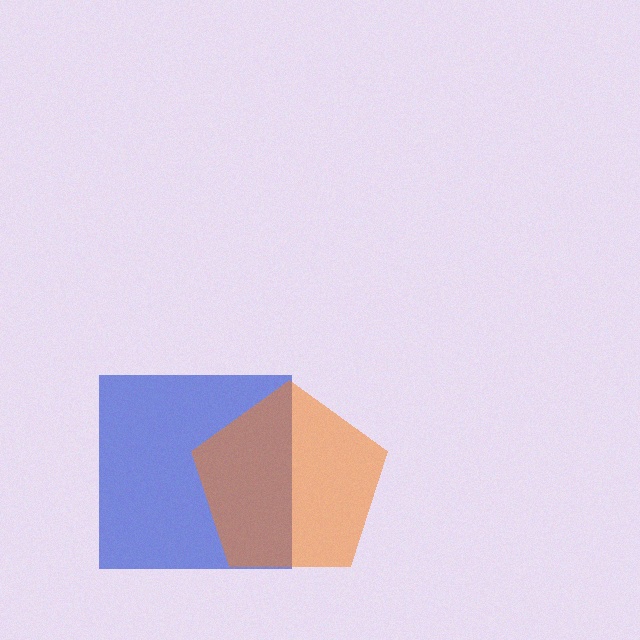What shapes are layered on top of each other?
The layered shapes are: a blue square, an orange pentagon.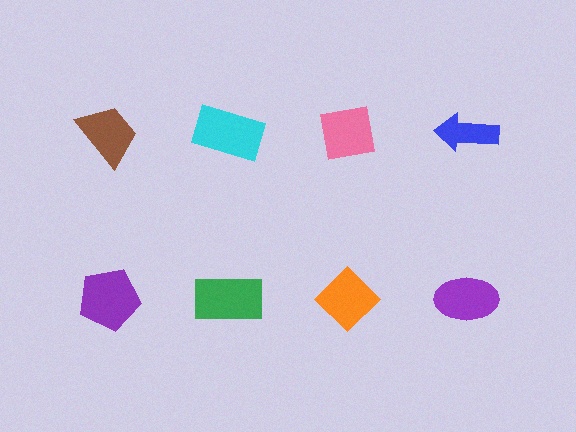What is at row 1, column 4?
A blue arrow.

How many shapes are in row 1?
4 shapes.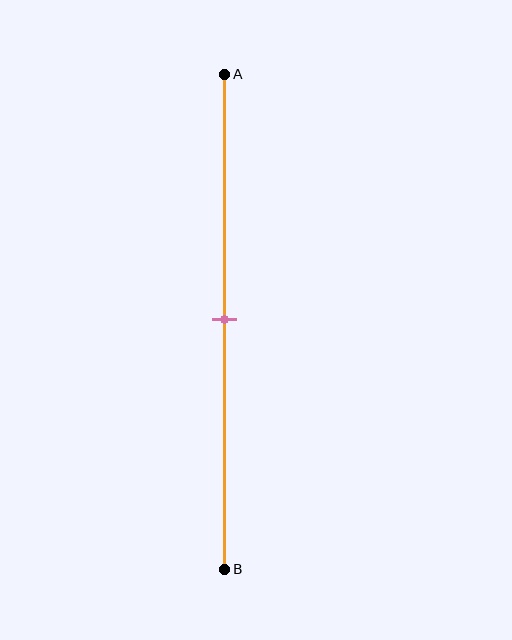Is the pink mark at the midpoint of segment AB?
Yes, the mark is approximately at the midpoint.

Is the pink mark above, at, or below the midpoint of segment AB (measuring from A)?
The pink mark is approximately at the midpoint of segment AB.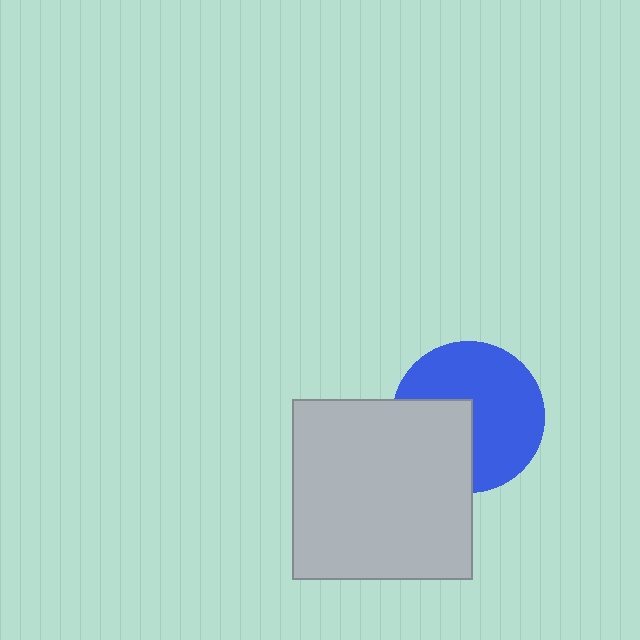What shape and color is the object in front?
The object in front is a light gray square.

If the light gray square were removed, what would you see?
You would see the complete blue circle.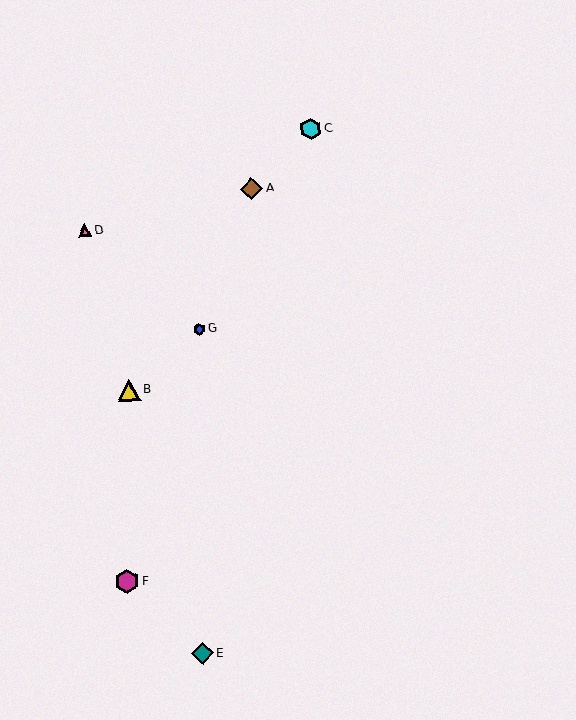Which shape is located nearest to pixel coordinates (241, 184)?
The brown diamond (labeled A) at (252, 189) is nearest to that location.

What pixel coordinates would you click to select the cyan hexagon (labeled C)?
Click at (311, 129) to select the cyan hexagon C.